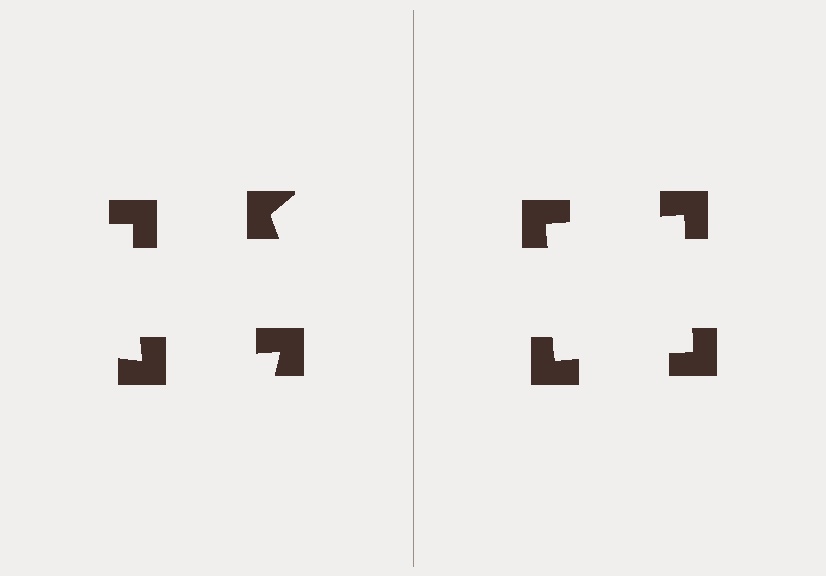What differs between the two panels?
The notched squares are positioned identically on both sides; only the wedge orientations differ. On the right they align to a square; on the left they are misaligned.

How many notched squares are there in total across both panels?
8 — 4 on each side.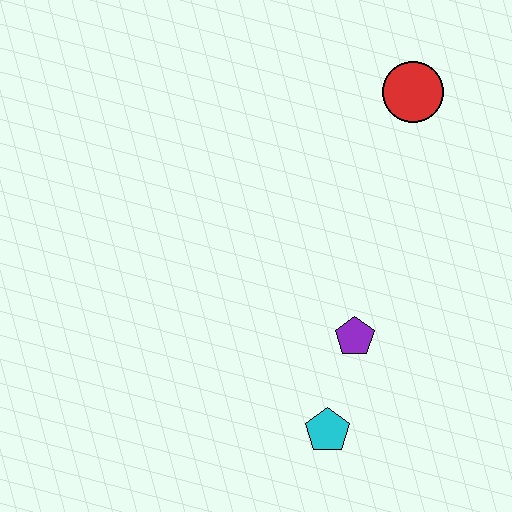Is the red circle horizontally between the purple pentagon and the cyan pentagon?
No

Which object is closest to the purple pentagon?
The cyan pentagon is closest to the purple pentagon.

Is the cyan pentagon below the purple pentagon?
Yes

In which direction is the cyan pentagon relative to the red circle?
The cyan pentagon is below the red circle.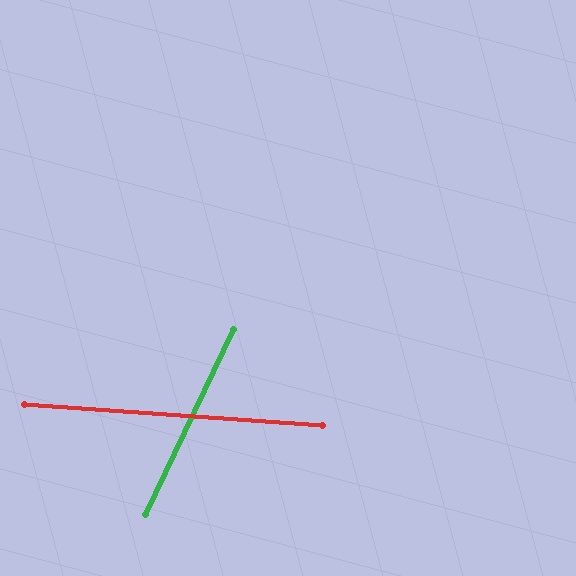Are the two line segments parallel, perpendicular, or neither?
Neither parallel nor perpendicular — they differ by about 69°.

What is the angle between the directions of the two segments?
Approximately 69 degrees.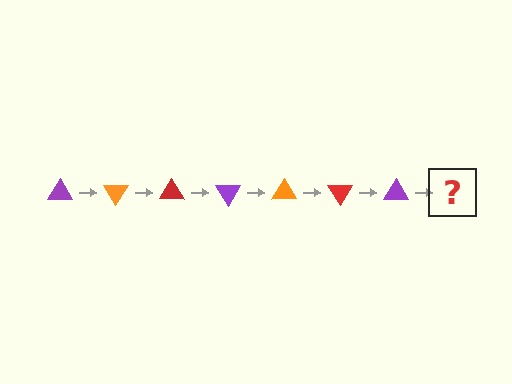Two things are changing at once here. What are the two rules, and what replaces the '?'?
The two rules are that it rotates 60 degrees each step and the color cycles through purple, orange, and red. The '?' should be an orange triangle, rotated 420 degrees from the start.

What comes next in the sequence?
The next element should be an orange triangle, rotated 420 degrees from the start.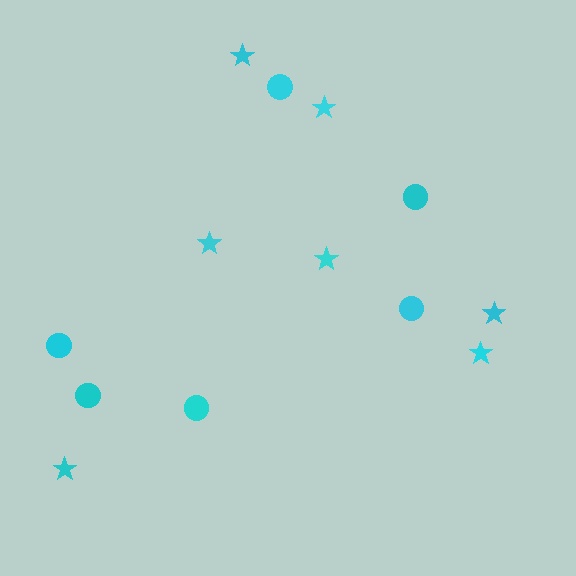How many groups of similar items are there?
There are 2 groups: one group of circles (6) and one group of stars (7).